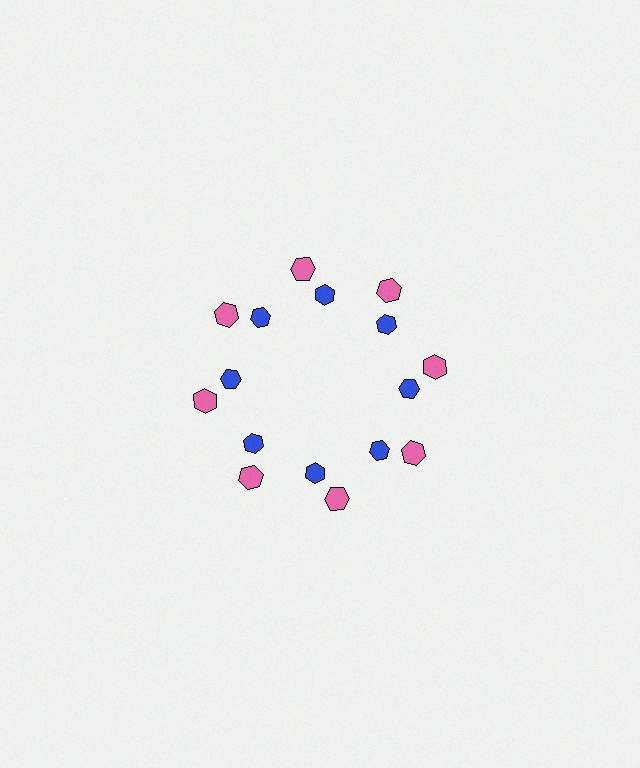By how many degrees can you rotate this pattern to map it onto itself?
The pattern maps onto itself every 45 degrees of rotation.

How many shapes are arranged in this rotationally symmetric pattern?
There are 16 shapes, arranged in 8 groups of 2.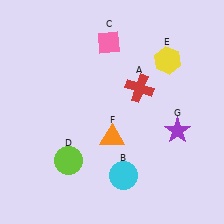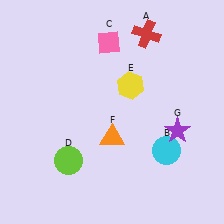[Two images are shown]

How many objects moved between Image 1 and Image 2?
3 objects moved between the two images.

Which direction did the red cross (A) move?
The red cross (A) moved up.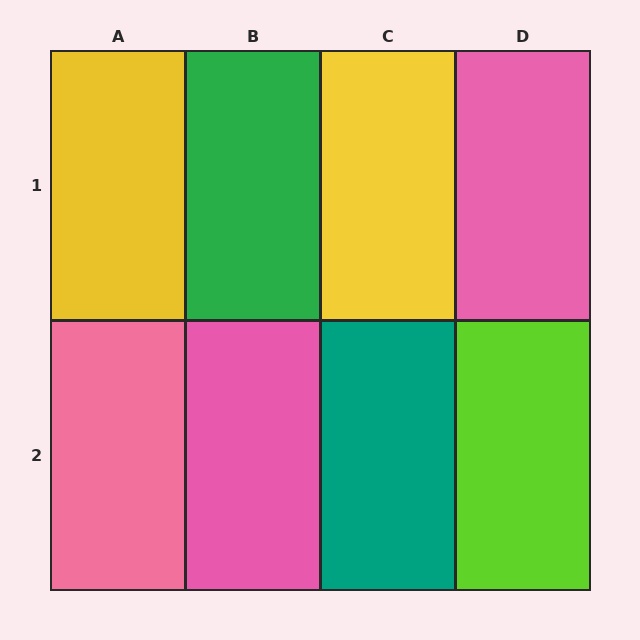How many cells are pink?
3 cells are pink.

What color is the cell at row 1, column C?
Yellow.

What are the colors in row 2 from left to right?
Pink, pink, teal, lime.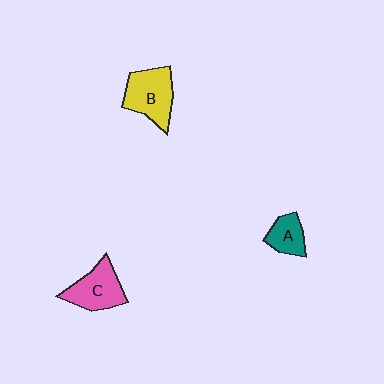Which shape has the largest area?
Shape B (yellow).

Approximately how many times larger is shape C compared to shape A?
Approximately 1.6 times.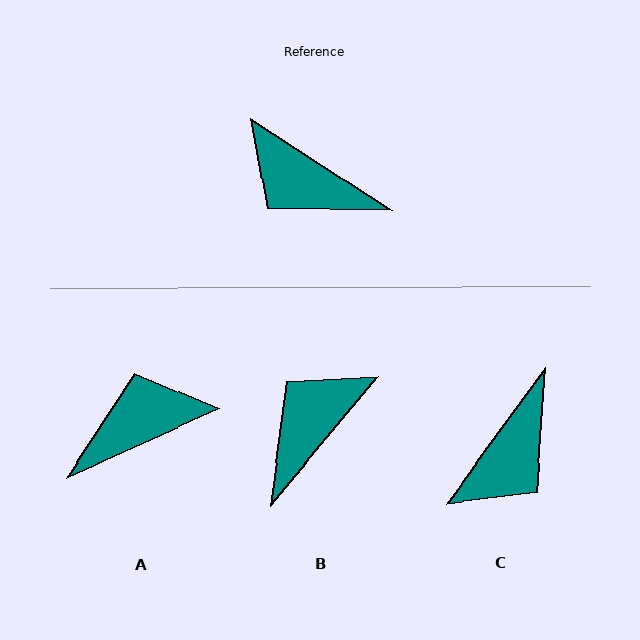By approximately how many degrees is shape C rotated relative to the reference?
Approximately 87 degrees counter-clockwise.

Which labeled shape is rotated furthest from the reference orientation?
A, about 123 degrees away.